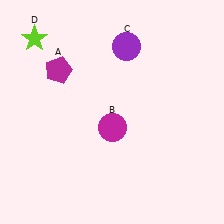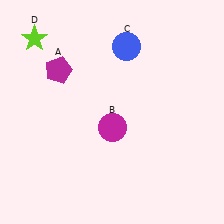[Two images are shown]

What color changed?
The circle (C) changed from purple in Image 1 to blue in Image 2.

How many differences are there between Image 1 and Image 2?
There is 1 difference between the two images.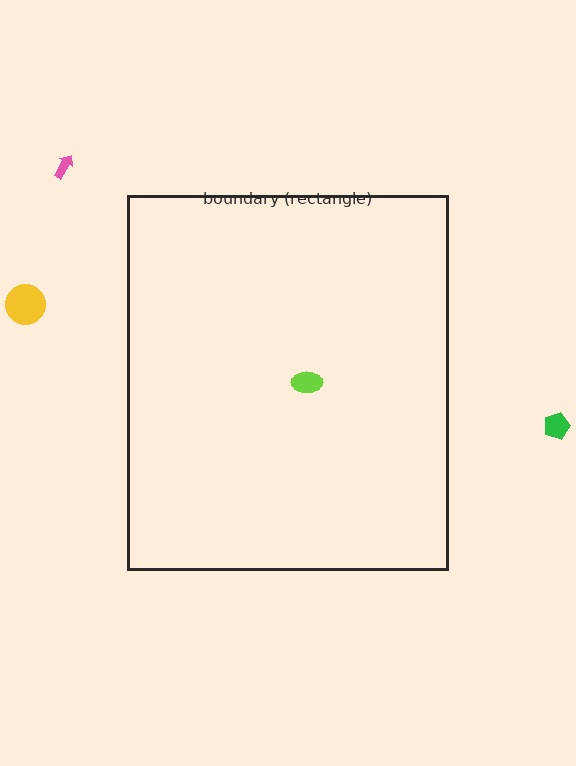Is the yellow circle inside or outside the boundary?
Outside.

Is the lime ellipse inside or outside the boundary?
Inside.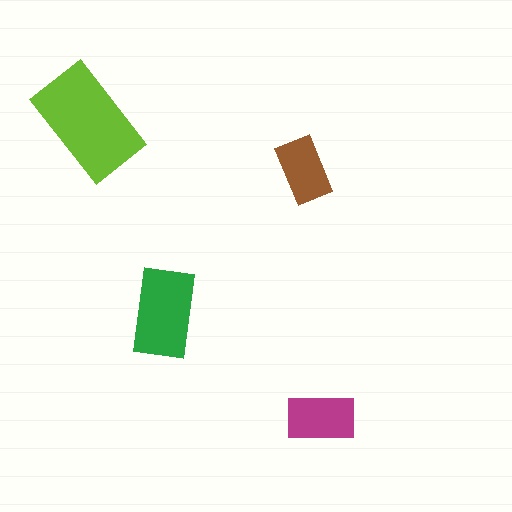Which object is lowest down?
The magenta rectangle is bottommost.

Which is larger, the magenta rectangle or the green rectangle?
The green one.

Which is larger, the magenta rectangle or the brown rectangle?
The magenta one.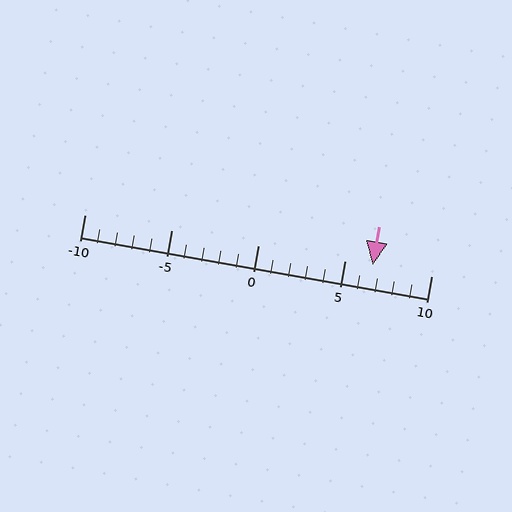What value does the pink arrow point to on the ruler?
The pink arrow points to approximately 7.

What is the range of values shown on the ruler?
The ruler shows values from -10 to 10.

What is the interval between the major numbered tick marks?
The major tick marks are spaced 5 units apart.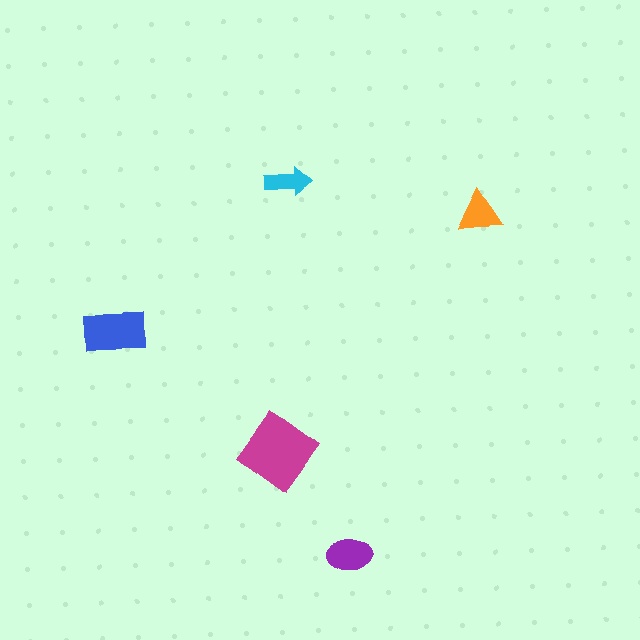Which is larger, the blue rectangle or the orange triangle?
The blue rectangle.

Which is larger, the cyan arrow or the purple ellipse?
The purple ellipse.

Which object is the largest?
The magenta diamond.